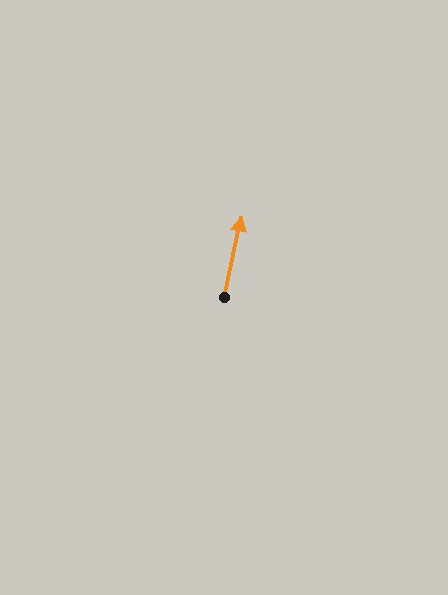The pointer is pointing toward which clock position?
Roughly 12 o'clock.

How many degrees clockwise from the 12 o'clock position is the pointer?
Approximately 12 degrees.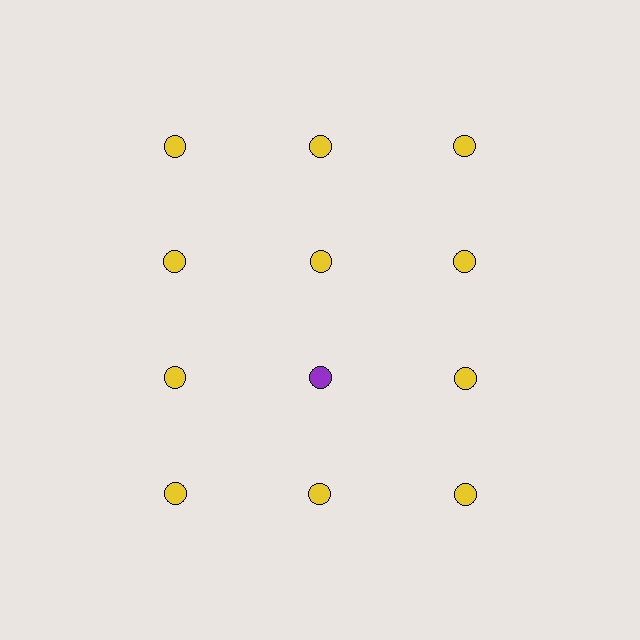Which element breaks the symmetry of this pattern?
The purple circle in the third row, second from left column breaks the symmetry. All other shapes are yellow circles.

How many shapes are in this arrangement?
There are 12 shapes arranged in a grid pattern.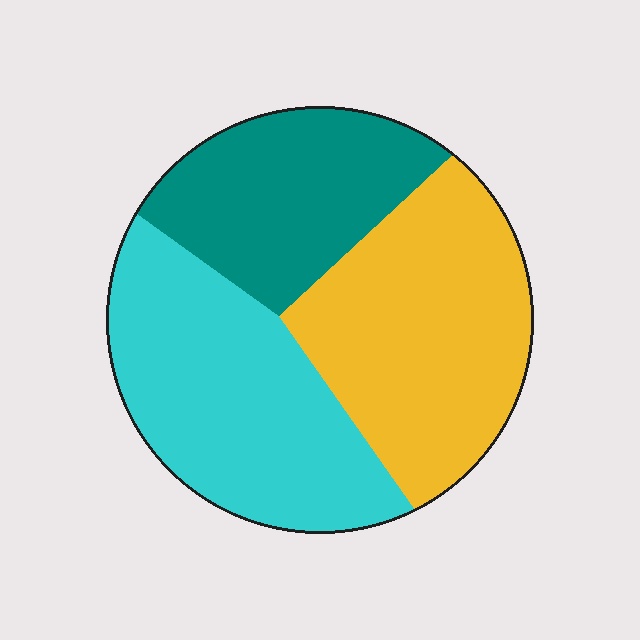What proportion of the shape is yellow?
Yellow takes up between a quarter and a half of the shape.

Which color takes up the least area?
Teal, at roughly 25%.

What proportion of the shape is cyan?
Cyan covers about 35% of the shape.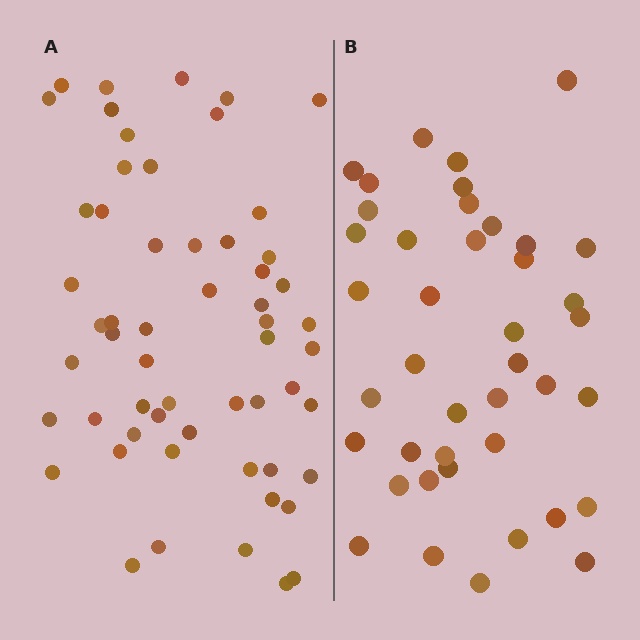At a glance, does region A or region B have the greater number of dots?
Region A (the left region) has more dots.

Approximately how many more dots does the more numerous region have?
Region A has approximately 15 more dots than region B.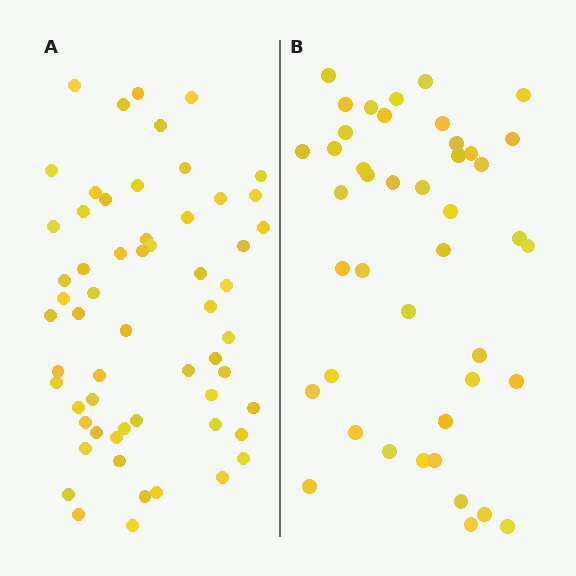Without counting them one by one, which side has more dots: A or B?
Region A (the left region) has more dots.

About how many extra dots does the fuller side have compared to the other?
Region A has approximately 15 more dots than region B.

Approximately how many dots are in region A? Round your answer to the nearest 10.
About 60 dots. (The exact count is 59, which rounds to 60.)